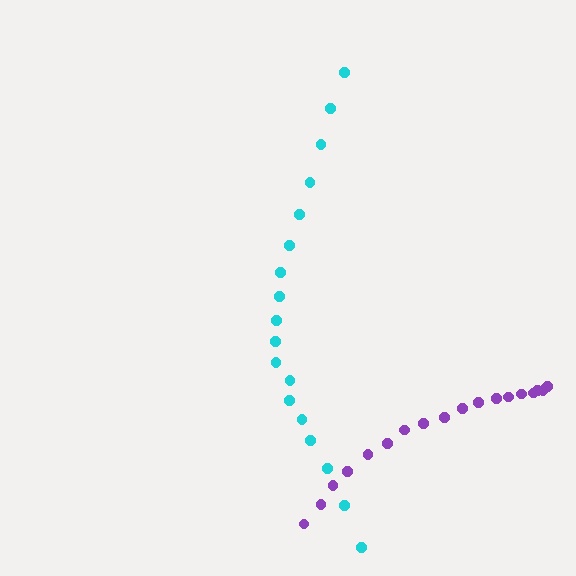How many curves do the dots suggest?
There are 2 distinct paths.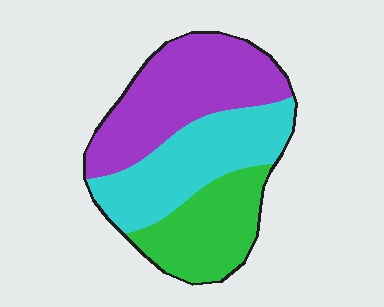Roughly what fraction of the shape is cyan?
Cyan covers 34% of the shape.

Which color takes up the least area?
Green, at roughly 25%.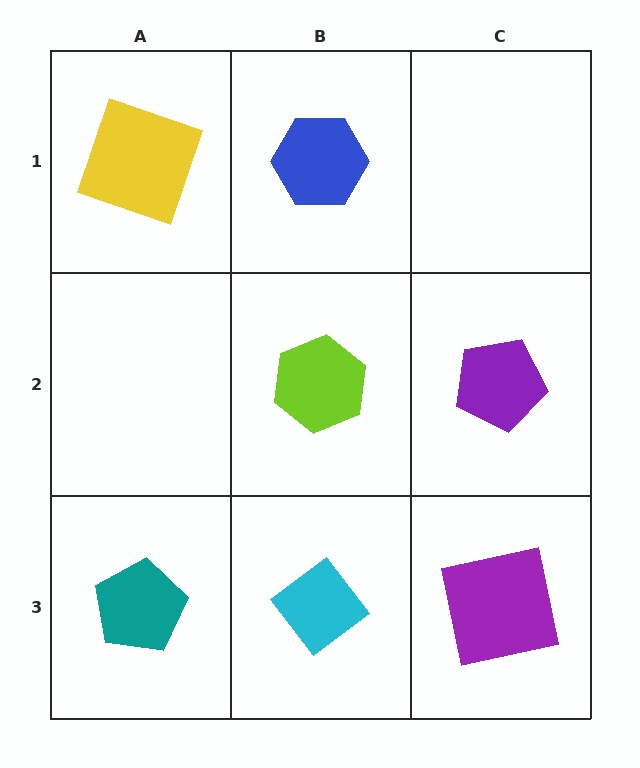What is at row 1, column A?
A yellow square.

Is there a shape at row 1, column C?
No, that cell is empty.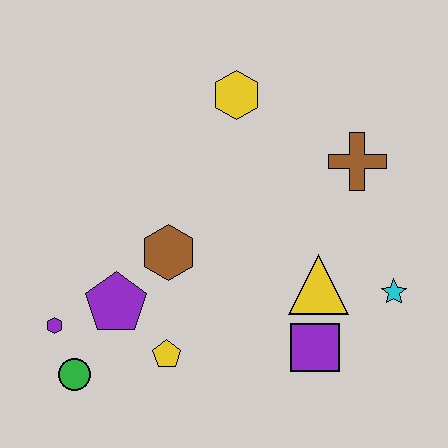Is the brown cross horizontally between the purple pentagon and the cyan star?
Yes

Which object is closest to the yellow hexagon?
The brown cross is closest to the yellow hexagon.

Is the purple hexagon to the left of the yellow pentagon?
Yes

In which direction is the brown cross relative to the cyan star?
The brown cross is above the cyan star.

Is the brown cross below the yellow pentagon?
No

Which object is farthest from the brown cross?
The green circle is farthest from the brown cross.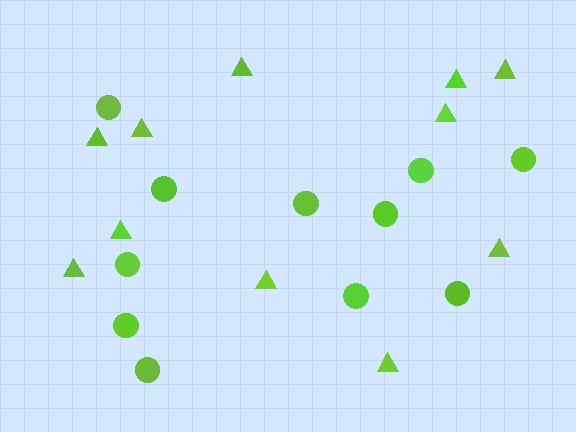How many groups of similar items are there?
There are 2 groups: one group of circles (11) and one group of triangles (11).